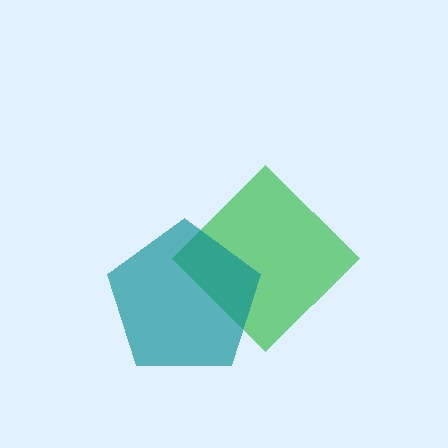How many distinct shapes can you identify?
There are 2 distinct shapes: a green diamond, a teal pentagon.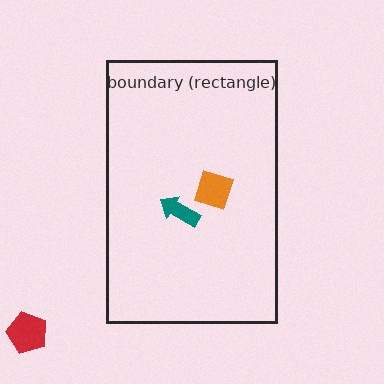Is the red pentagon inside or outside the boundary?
Outside.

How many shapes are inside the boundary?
2 inside, 1 outside.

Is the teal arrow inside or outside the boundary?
Inside.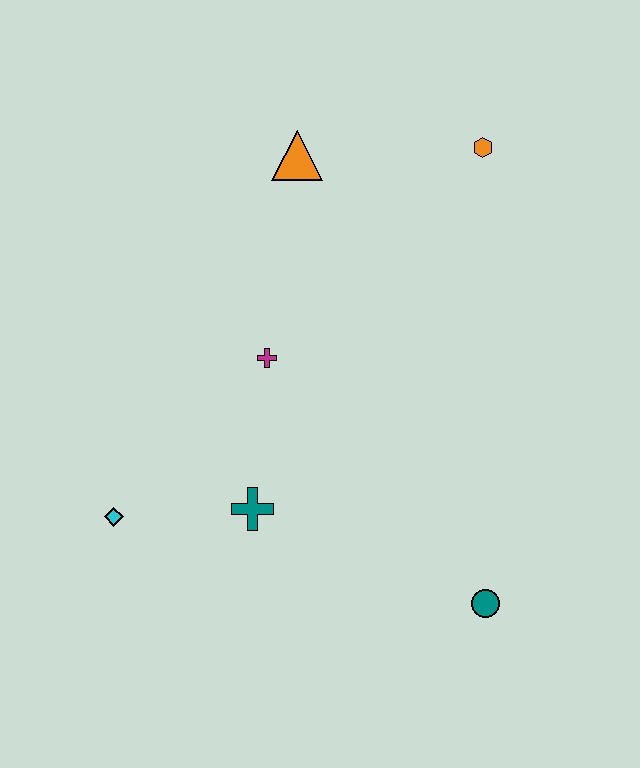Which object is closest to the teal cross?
The cyan diamond is closest to the teal cross.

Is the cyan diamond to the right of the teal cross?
No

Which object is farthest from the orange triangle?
The teal circle is farthest from the orange triangle.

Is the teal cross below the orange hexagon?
Yes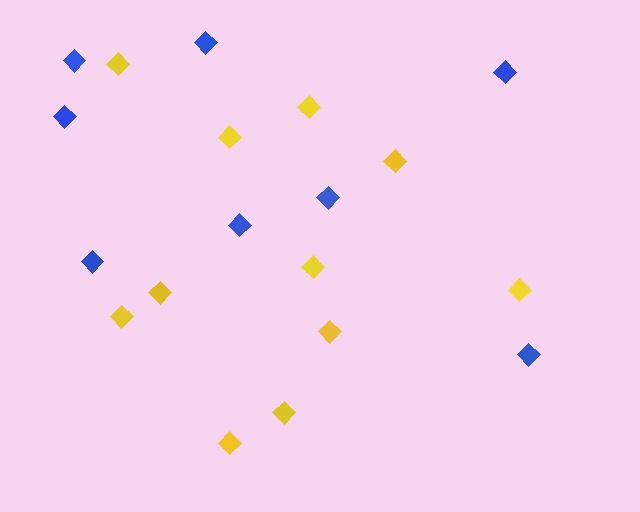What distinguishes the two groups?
There are 2 groups: one group of yellow diamonds (11) and one group of blue diamonds (8).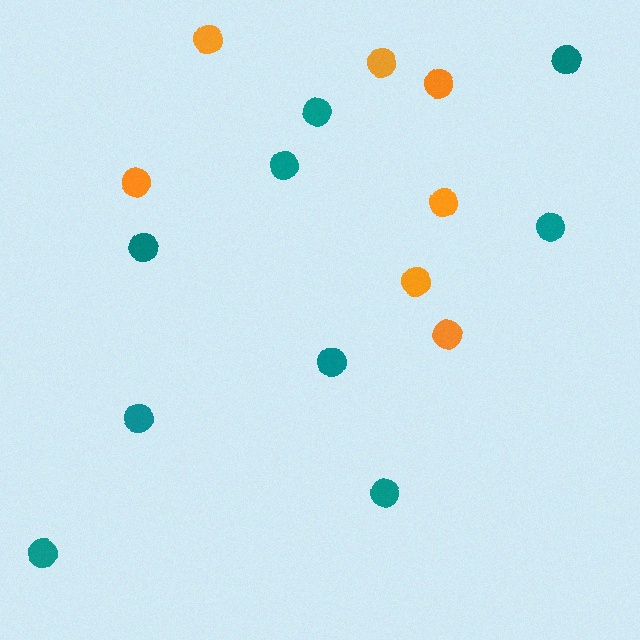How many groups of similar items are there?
There are 2 groups: one group of teal circles (9) and one group of orange circles (7).